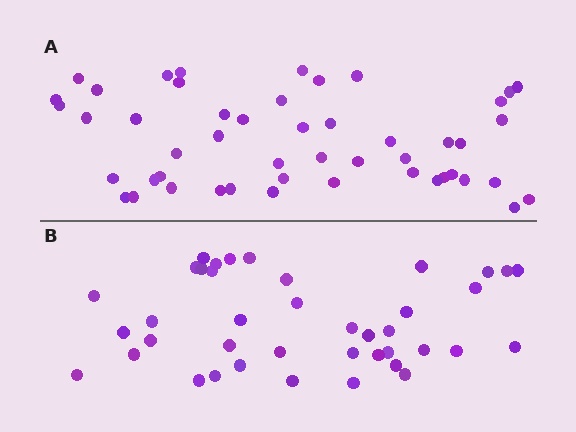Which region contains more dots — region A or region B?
Region A (the top region) has more dots.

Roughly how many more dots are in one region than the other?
Region A has roughly 8 or so more dots than region B.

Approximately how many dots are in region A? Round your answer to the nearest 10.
About 50 dots. (The exact count is 49, which rounds to 50.)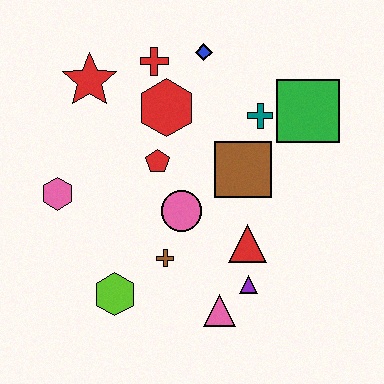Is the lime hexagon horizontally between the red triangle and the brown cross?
No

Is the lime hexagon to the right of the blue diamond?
No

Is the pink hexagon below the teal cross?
Yes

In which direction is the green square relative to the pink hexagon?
The green square is to the right of the pink hexagon.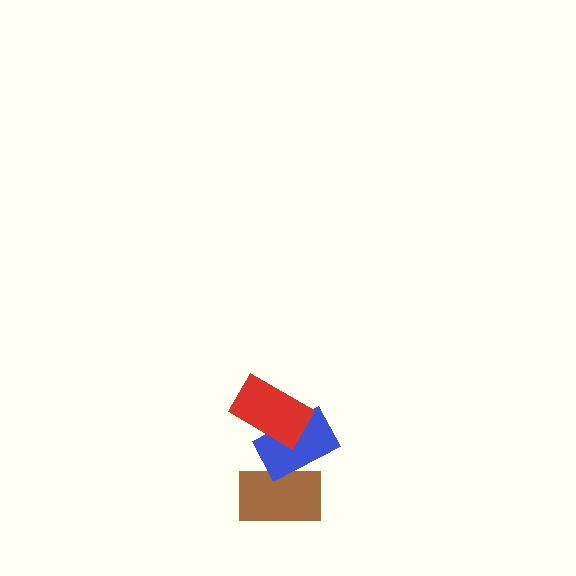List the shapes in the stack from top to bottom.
From top to bottom: the red rectangle, the blue rectangle, the brown rectangle.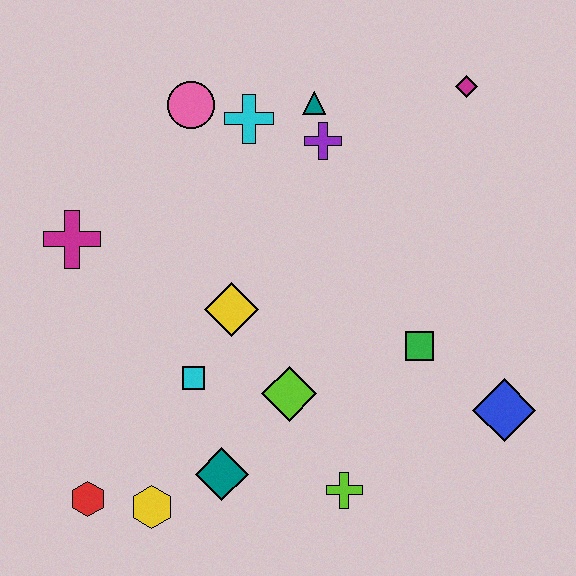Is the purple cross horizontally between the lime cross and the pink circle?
Yes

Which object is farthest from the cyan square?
The magenta diamond is farthest from the cyan square.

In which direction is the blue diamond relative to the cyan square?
The blue diamond is to the right of the cyan square.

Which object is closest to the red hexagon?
The yellow hexagon is closest to the red hexagon.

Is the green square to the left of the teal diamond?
No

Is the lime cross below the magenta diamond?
Yes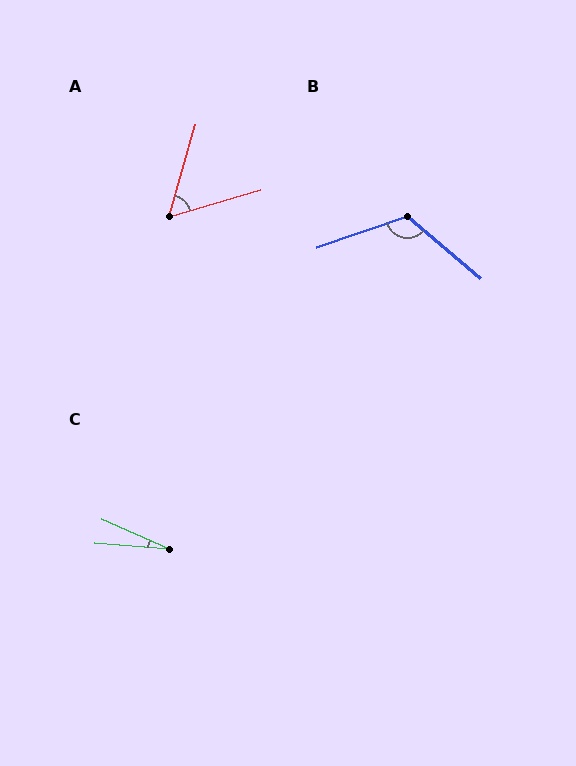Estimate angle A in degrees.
Approximately 57 degrees.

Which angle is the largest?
B, at approximately 121 degrees.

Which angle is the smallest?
C, at approximately 19 degrees.